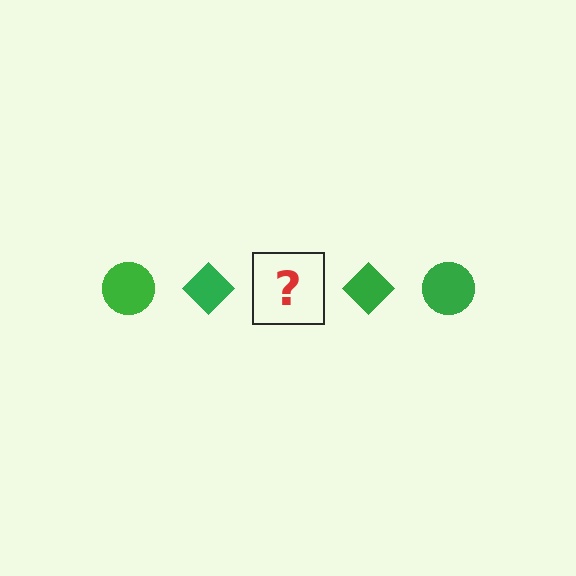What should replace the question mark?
The question mark should be replaced with a green circle.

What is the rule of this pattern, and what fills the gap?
The rule is that the pattern cycles through circle, diamond shapes in green. The gap should be filled with a green circle.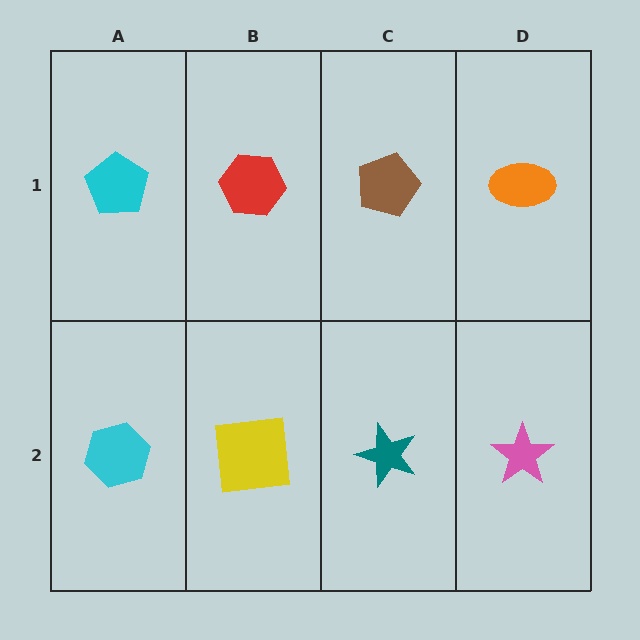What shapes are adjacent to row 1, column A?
A cyan hexagon (row 2, column A), a red hexagon (row 1, column B).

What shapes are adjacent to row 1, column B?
A yellow square (row 2, column B), a cyan pentagon (row 1, column A), a brown pentagon (row 1, column C).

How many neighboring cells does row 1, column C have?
3.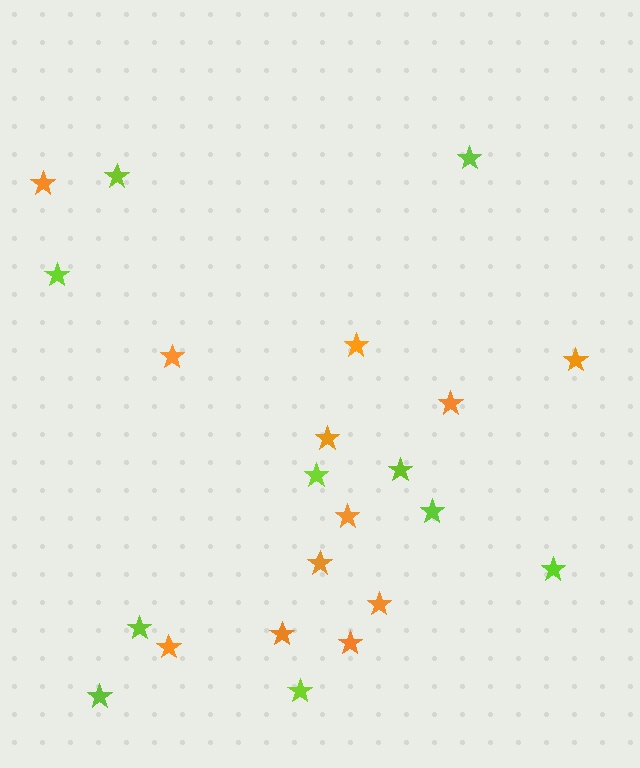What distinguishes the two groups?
There are 2 groups: one group of orange stars (12) and one group of lime stars (10).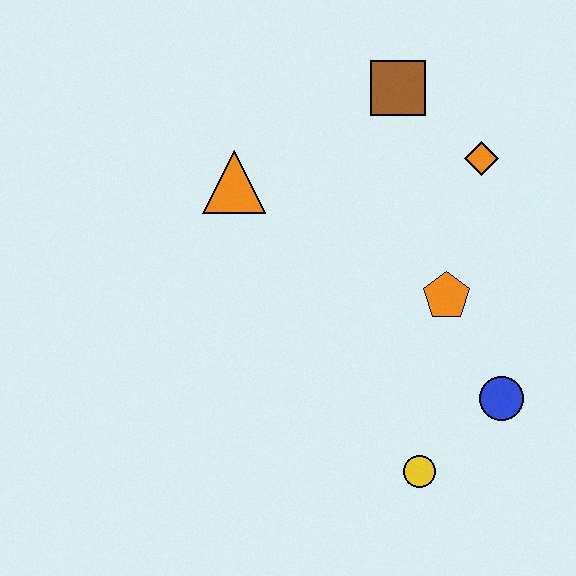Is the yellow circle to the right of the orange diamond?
No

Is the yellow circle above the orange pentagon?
No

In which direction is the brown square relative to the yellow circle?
The brown square is above the yellow circle.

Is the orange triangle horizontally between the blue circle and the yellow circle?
No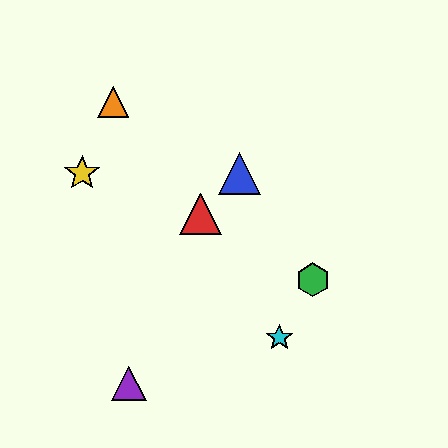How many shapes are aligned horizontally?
2 shapes (the blue triangle, the yellow star) are aligned horizontally.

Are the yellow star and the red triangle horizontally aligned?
No, the yellow star is at y≈173 and the red triangle is at y≈214.